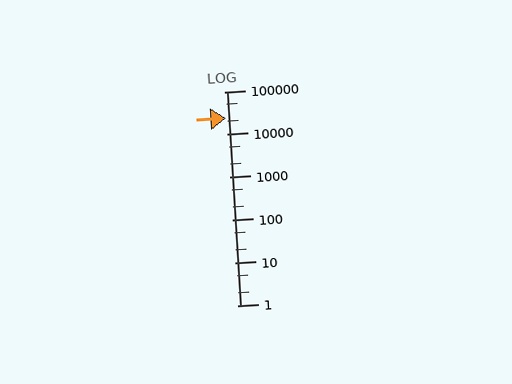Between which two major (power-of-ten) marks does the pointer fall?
The pointer is between 10000 and 100000.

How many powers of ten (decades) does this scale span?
The scale spans 5 decades, from 1 to 100000.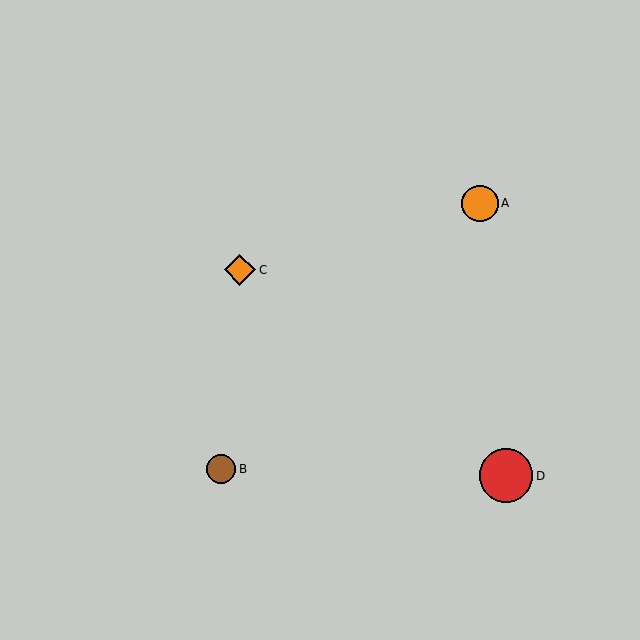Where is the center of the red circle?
The center of the red circle is at (506, 476).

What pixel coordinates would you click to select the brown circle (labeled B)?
Click at (221, 469) to select the brown circle B.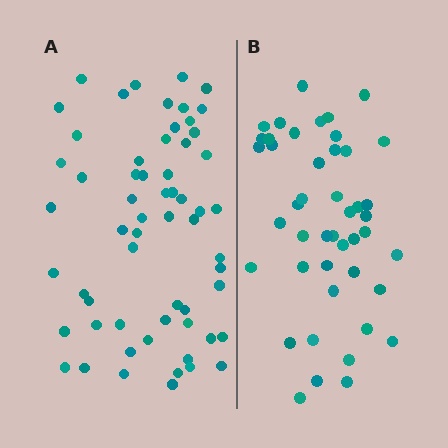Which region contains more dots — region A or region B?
Region A (the left region) has more dots.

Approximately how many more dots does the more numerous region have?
Region A has approximately 15 more dots than region B.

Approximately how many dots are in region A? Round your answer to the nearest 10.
About 60 dots.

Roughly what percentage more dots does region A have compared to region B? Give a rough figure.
About 35% more.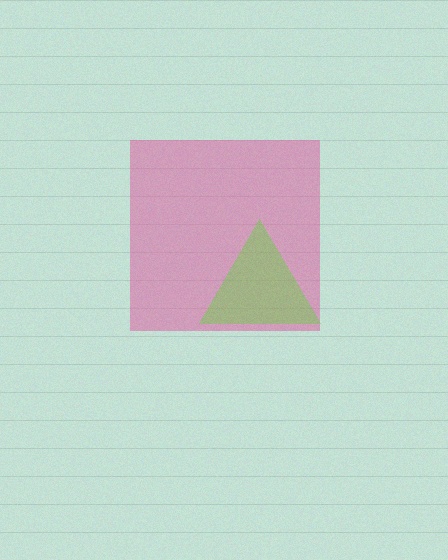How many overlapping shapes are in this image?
There are 2 overlapping shapes in the image.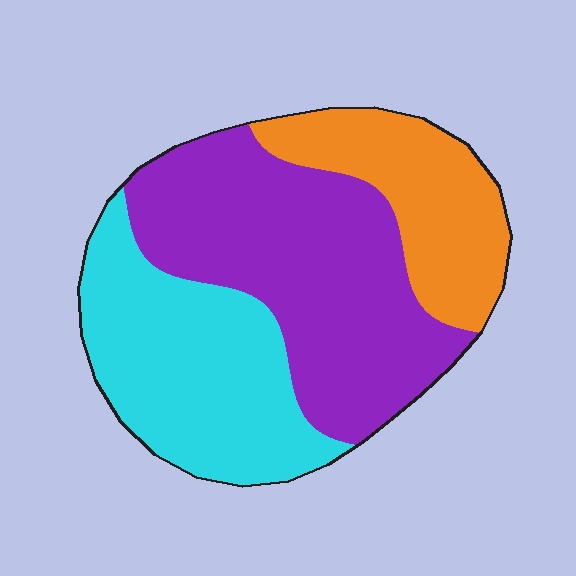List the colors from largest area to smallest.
From largest to smallest: purple, cyan, orange.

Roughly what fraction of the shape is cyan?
Cyan takes up between a third and a half of the shape.